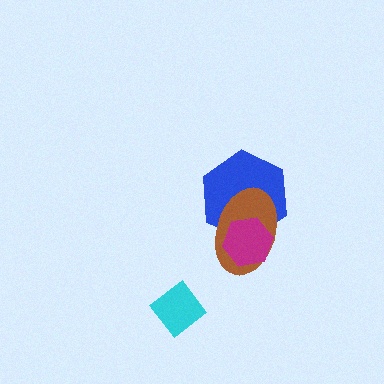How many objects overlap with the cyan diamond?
0 objects overlap with the cyan diamond.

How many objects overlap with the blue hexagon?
2 objects overlap with the blue hexagon.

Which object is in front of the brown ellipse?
The magenta hexagon is in front of the brown ellipse.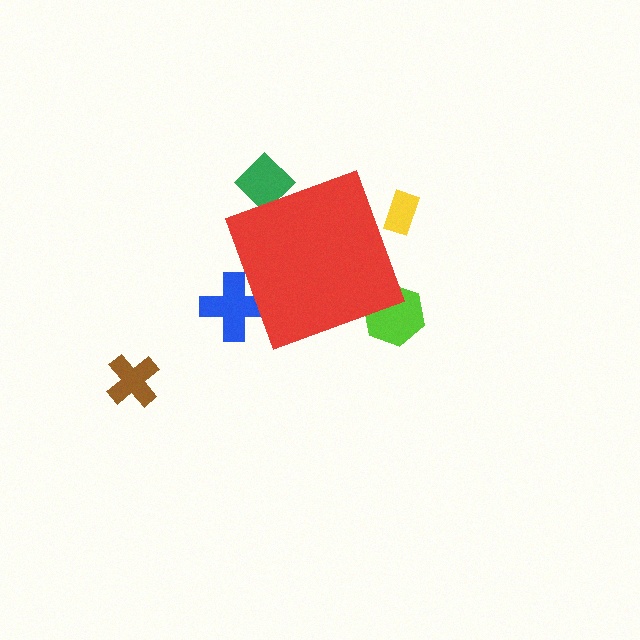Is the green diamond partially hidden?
Yes, the green diamond is partially hidden behind the red diamond.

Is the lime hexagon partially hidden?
Yes, the lime hexagon is partially hidden behind the red diamond.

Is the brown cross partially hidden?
No, the brown cross is fully visible.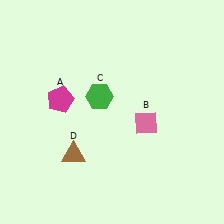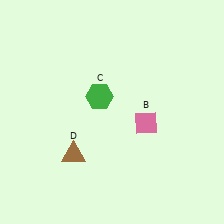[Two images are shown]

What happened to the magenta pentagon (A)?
The magenta pentagon (A) was removed in Image 2. It was in the top-left area of Image 1.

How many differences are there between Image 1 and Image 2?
There is 1 difference between the two images.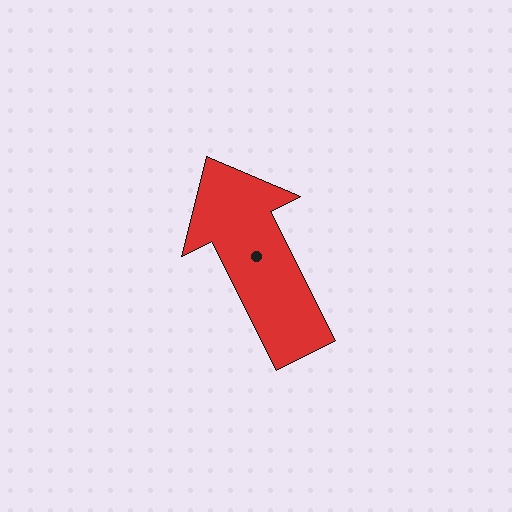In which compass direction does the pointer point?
Northwest.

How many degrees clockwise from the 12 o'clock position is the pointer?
Approximately 333 degrees.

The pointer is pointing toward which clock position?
Roughly 11 o'clock.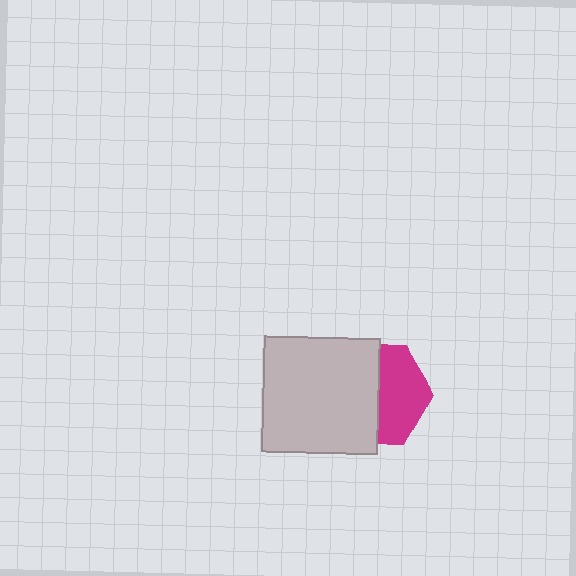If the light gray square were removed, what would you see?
You would see the complete magenta hexagon.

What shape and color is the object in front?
The object in front is a light gray square.